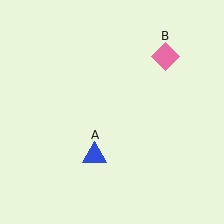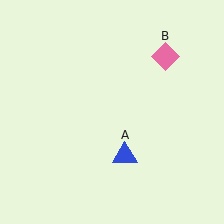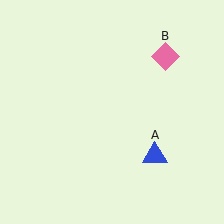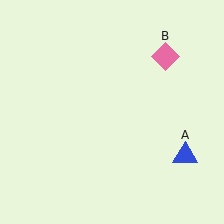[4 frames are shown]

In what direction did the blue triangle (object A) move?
The blue triangle (object A) moved right.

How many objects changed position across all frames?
1 object changed position: blue triangle (object A).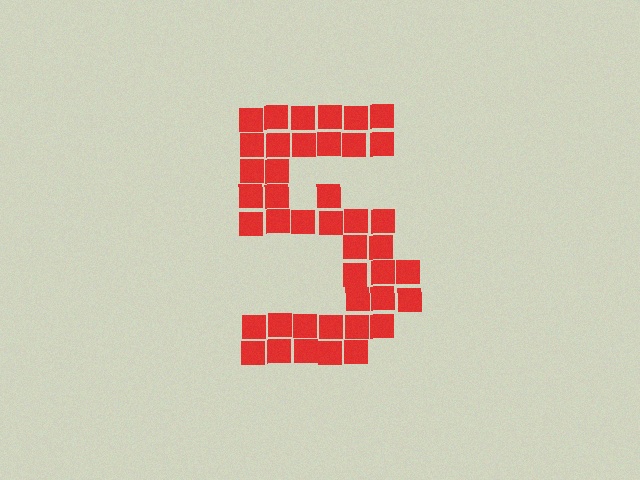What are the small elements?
The small elements are squares.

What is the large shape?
The large shape is the digit 5.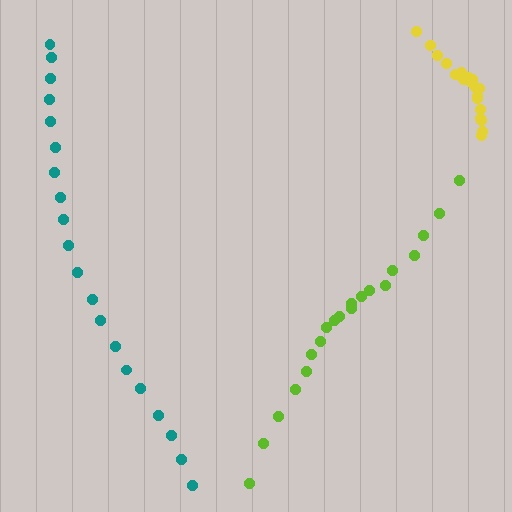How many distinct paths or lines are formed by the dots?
There are 3 distinct paths.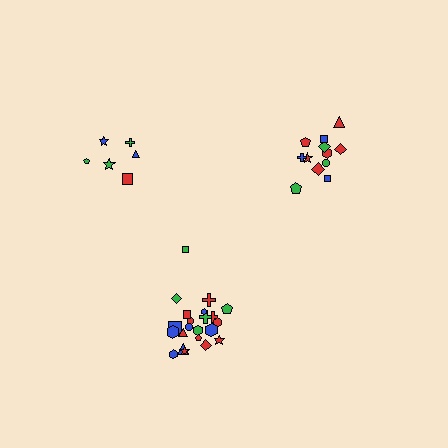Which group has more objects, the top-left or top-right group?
The top-right group.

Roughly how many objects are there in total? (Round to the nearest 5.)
Roughly 40 objects in total.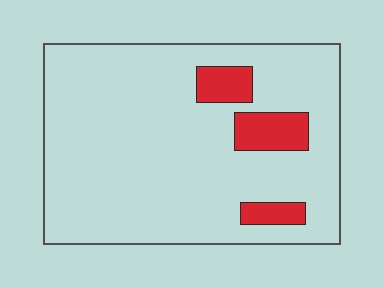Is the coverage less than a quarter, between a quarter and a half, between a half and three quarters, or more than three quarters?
Less than a quarter.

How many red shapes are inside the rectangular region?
3.